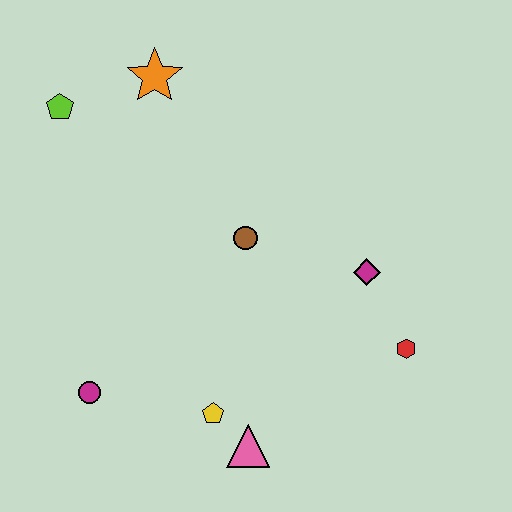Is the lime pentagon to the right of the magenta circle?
No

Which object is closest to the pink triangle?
The yellow pentagon is closest to the pink triangle.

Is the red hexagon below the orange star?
Yes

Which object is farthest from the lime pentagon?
The red hexagon is farthest from the lime pentagon.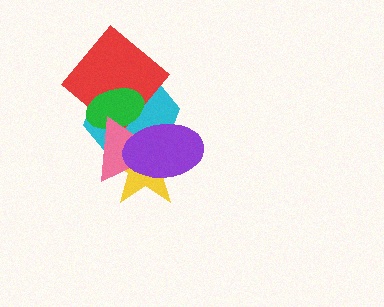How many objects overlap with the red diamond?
2 objects overlap with the red diamond.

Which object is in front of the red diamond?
The green ellipse is in front of the red diamond.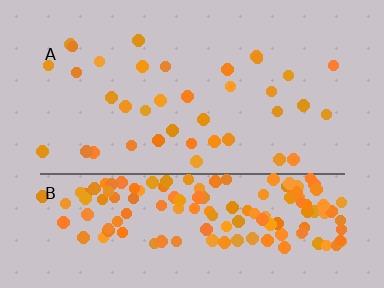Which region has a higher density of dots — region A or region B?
B (the bottom).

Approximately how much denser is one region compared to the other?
Approximately 4.6× — region B over region A.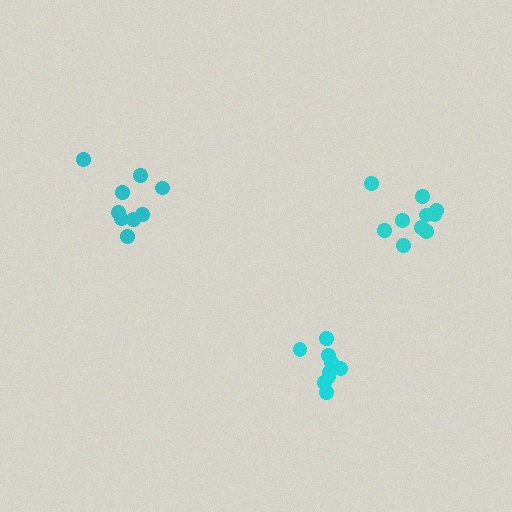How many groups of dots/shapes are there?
There are 3 groups.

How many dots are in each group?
Group 1: 9 dots, Group 2: 9 dots, Group 3: 10 dots (28 total).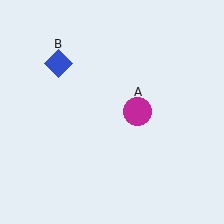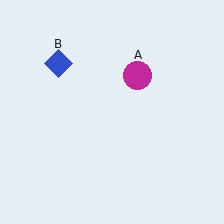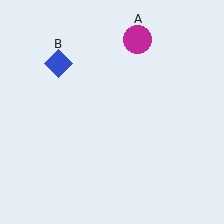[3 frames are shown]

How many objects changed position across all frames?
1 object changed position: magenta circle (object A).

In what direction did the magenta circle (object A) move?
The magenta circle (object A) moved up.